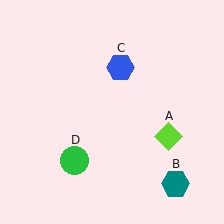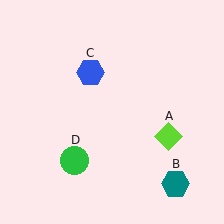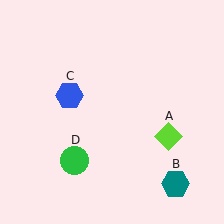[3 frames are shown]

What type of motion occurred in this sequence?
The blue hexagon (object C) rotated counterclockwise around the center of the scene.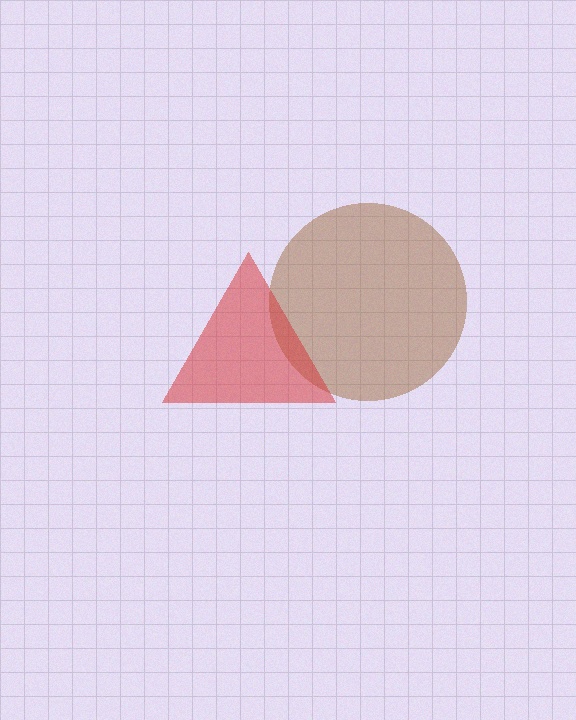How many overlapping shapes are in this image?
There are 2 overlapping shapes in the image.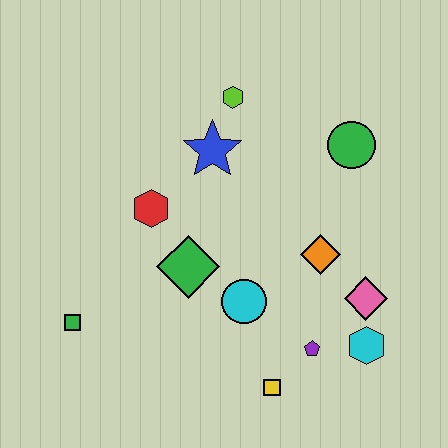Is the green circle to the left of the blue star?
No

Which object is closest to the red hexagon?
The green diamond is closest to the red hexagon.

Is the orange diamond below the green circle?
Yes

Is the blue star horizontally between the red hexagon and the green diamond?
No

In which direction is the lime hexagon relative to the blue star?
The lime hexagon is above the blue star.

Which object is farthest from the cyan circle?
The lime hexagon is farthest from the cyan circle.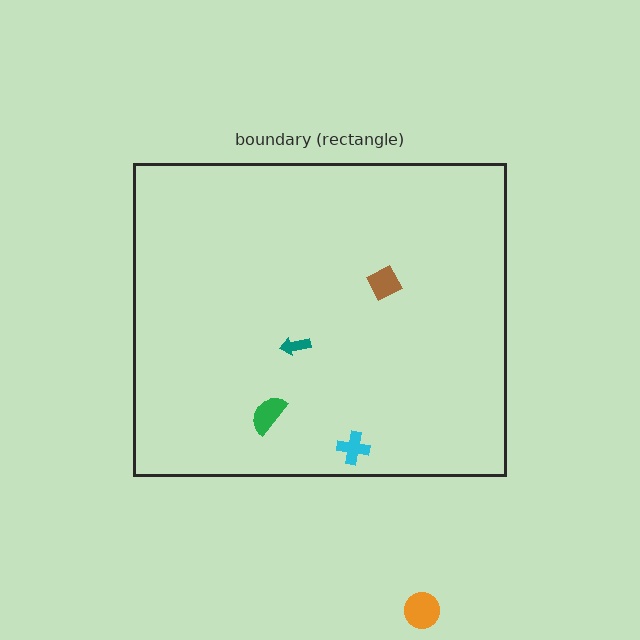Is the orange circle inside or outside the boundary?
Outside.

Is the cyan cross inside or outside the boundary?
Inside.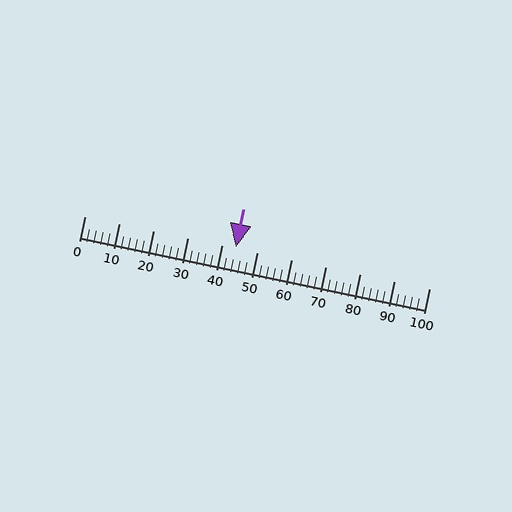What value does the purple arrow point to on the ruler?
The purple arrow points to approximately 44.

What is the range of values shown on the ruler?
The ruler shows values from 0 to 100.